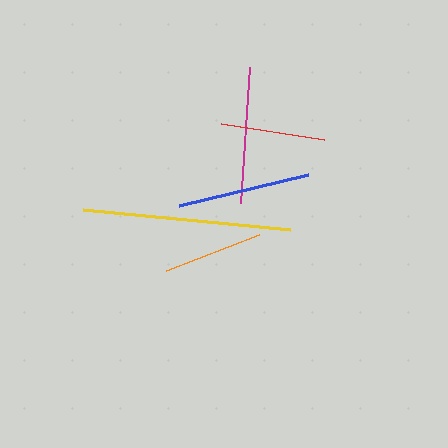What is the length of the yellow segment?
The yellow segment is approximately 208 pixels long.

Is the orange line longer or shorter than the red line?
The red line is longer than the orange line.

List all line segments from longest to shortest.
From longest to shortest: yellow, magenta, blue, red, orange.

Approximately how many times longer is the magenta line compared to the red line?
The magenta line is approximately 1.3 times the length of the red line.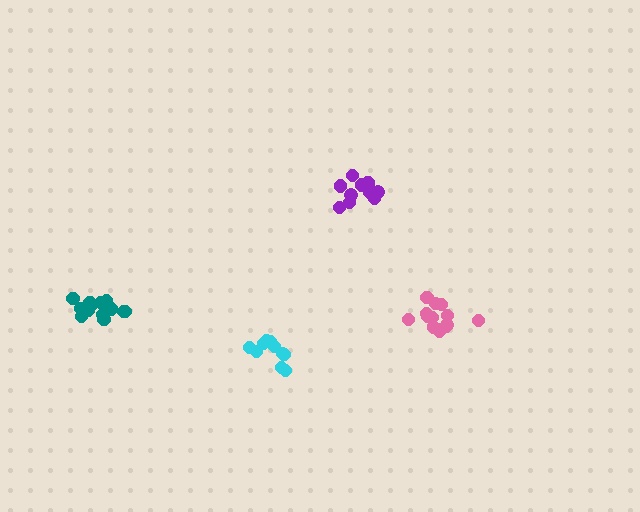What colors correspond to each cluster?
The clusters are colored: cyan, pink, purple, teal.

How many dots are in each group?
Group 1: 11 dots, Group 2: 14 dots, Group 3: 11 dots, Group 4: 16 dots (52 total).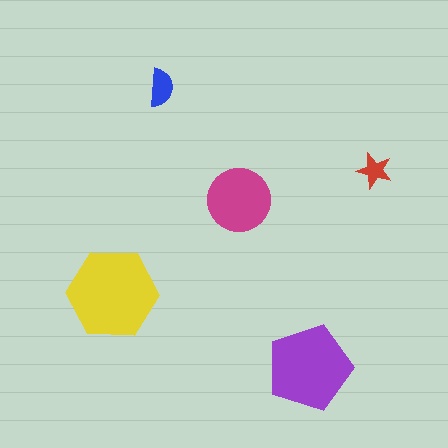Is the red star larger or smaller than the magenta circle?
Smaller.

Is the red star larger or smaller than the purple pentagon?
Smaller.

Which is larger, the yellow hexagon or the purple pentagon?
The yellow hexagon.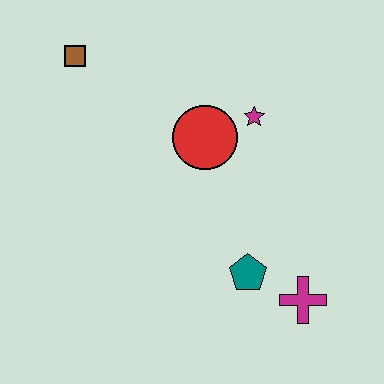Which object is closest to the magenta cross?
The teal pentagon is closest to the magenta cross.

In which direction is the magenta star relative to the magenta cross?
The magenta star is above the magenta cross.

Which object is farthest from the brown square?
The magenta cross is farthest from the brown square.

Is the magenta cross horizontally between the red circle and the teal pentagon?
No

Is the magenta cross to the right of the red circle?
Yes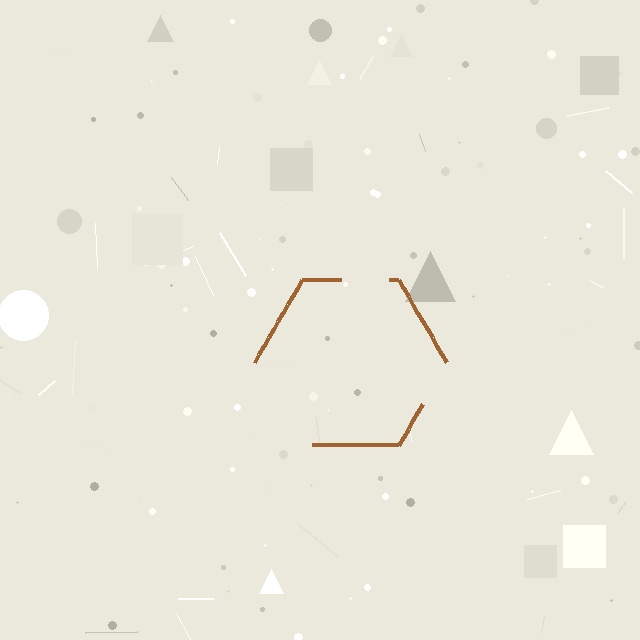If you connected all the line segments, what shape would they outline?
They would outline a hexagon.